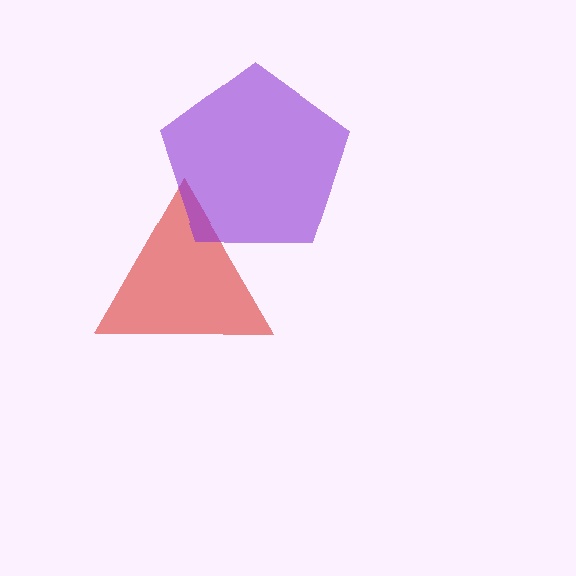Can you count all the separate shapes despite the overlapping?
Yes, there are 2 separate shapes.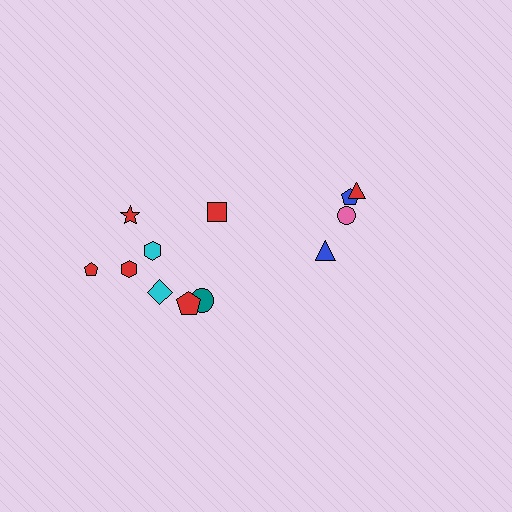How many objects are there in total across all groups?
There are 12 objects.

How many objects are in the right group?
There are 4 objects.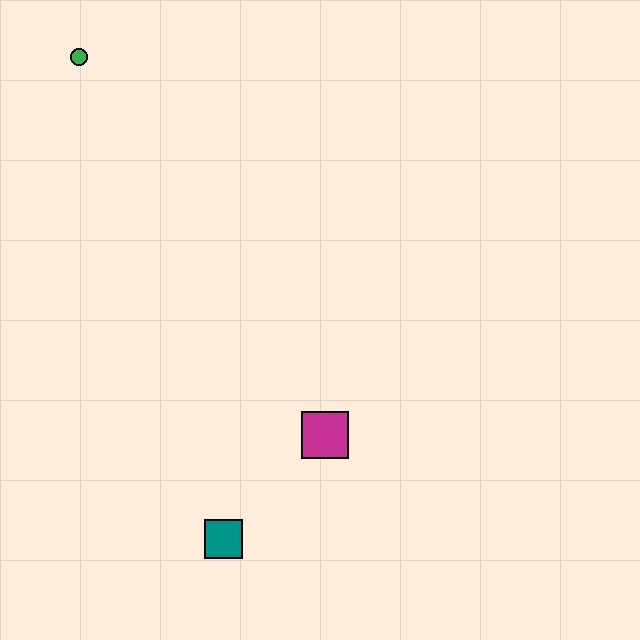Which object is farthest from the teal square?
The green circle is farthest from the teal square.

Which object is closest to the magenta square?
The teal square is closest to the magenta square.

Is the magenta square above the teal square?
Yes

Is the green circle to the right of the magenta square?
No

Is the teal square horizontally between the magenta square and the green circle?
Yes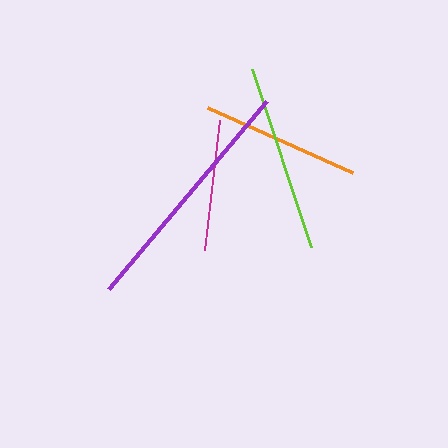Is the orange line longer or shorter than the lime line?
The lime line is longer than the orange line.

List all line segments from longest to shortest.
From longest to shortest: purple, lime, orange, magenta.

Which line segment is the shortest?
The magenta line is the shortest at approximately 131 pixels.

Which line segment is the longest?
The purple line is the longest at approximately 246 pixels.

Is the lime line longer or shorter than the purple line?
The purple line is longer than the lime line.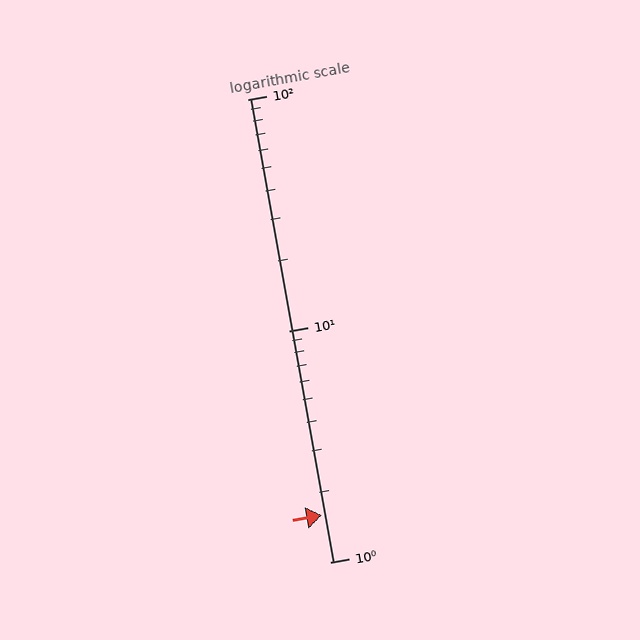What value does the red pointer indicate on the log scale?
The pointer indicates approximately 1.6.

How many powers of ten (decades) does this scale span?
The scale spans 2 decades, from 1 to 100.